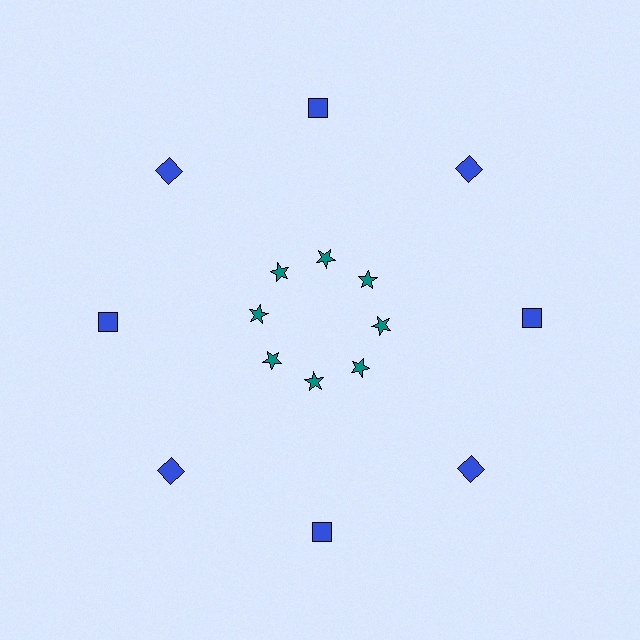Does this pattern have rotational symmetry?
Yes, this pattern has 8-fold rotational symmetry. It looks the same after rotating 45 degrees around the center.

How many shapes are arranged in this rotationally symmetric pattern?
There are 16 shapes, arranged in 8 groups of 2.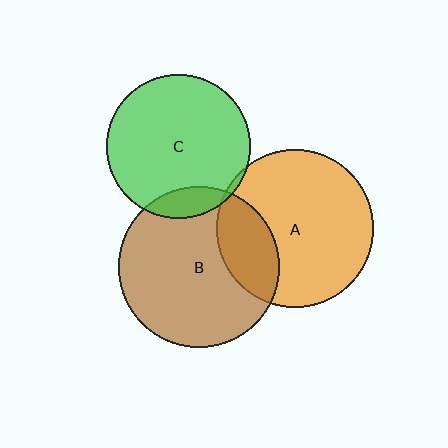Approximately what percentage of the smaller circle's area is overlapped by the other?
Approximately 10%.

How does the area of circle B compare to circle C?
Approximately 1.3 times.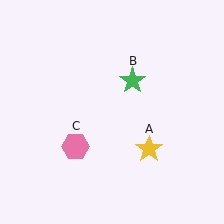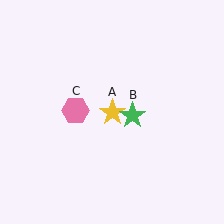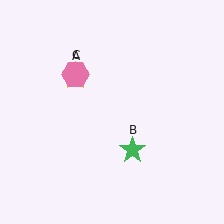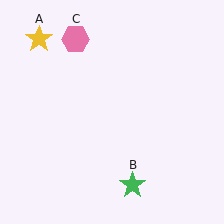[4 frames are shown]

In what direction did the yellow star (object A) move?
The yellow star (object A) moved up and to the left.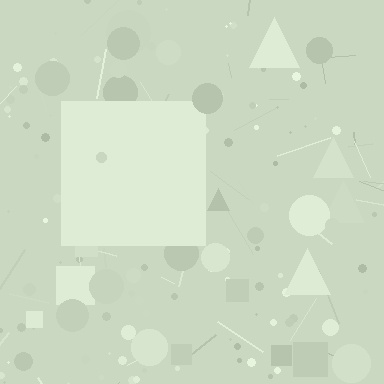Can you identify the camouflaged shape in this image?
The camouflaged shape is a square.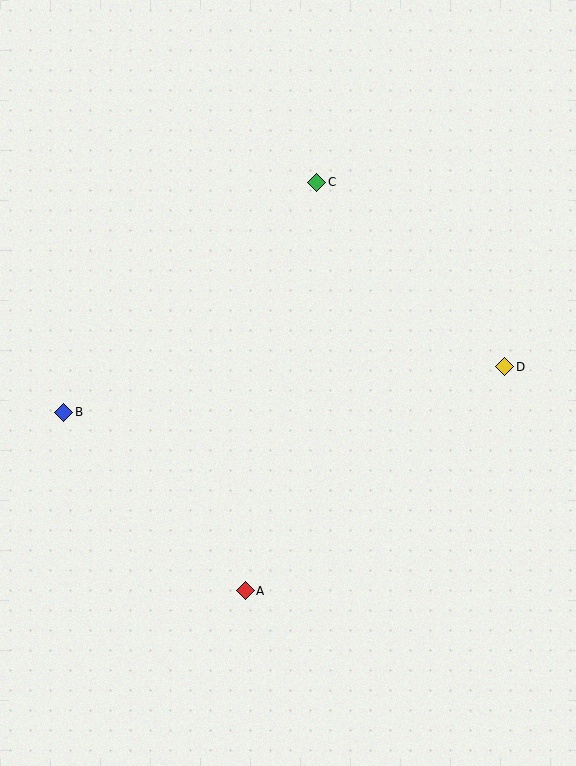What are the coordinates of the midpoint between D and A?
The midpoint between D and A is at (375, 479).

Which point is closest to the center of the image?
Point C at (317, 182) is closest to the center.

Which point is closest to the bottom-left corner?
Point A is closest to the bottom-left corner.